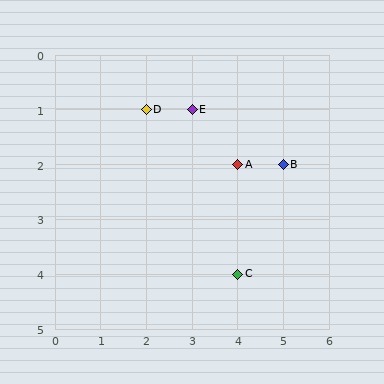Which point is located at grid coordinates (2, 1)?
Point D is at (2, 1).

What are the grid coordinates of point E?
Point E is at grid coordinates (3, 1).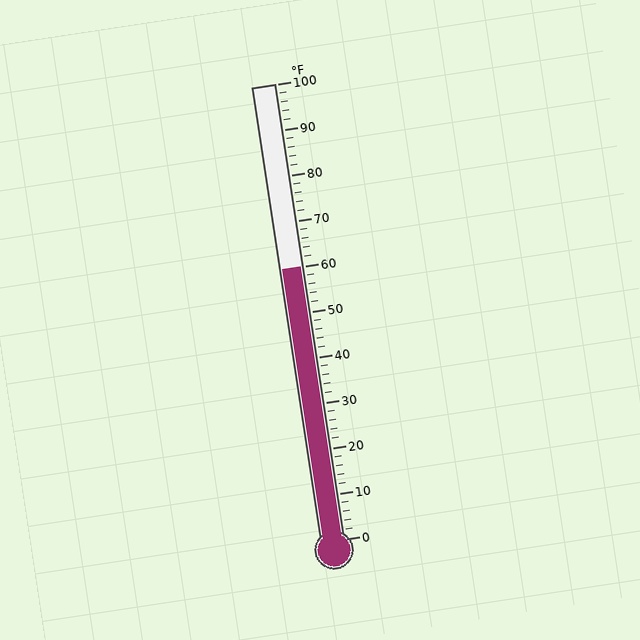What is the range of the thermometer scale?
The thermometer scale ranges from 0°F to 100°F.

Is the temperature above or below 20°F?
The temperature is above 20°F.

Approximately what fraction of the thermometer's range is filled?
The thermometer is filled to approximately 60% of its range.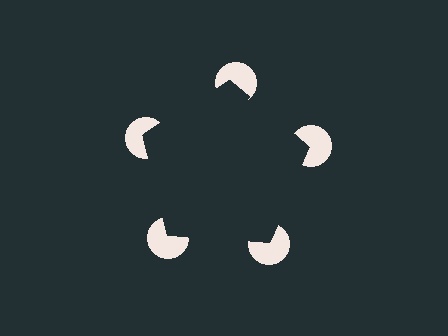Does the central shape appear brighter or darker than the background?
It typically appears slightly darker than the background, even though no actual brightness change is drawn.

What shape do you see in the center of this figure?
An illusory pentagon — its edges are inferred from the aligned wedge cuts in the pac-man discs, not physically drawn.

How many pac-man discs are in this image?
There are 5 — one at each vertex of the illusory pentagon.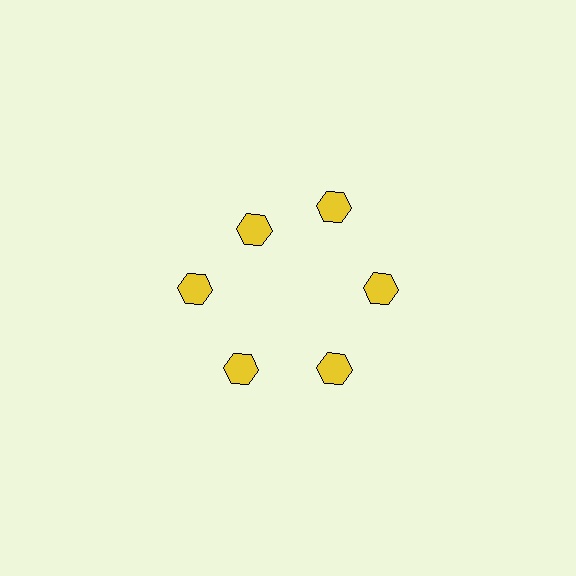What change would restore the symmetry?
The symmetry would be restored by moving it outward, back onto the ring so that all 6 hexagons sit at equal angles and equal distance from the center.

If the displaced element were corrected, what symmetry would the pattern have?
It would have 6-fold rotational symmetry — the pattern would map onto itself every 60 degrees.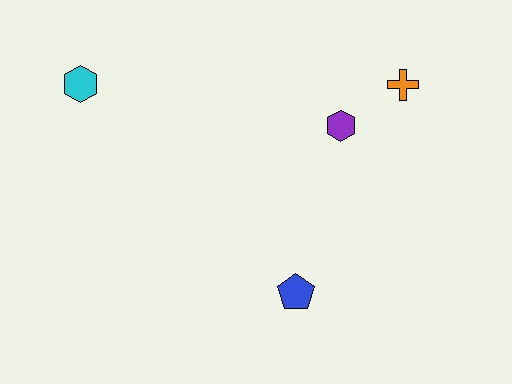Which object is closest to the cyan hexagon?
The purple hexagon is closest to the cyan hexagon.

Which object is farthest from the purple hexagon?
The cyan hexagon is farthest from the purple hexagon.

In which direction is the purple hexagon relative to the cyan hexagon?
The purple hexagon is to the right of the cyan hexagon.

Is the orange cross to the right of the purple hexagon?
Yes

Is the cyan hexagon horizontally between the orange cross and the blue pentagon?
No